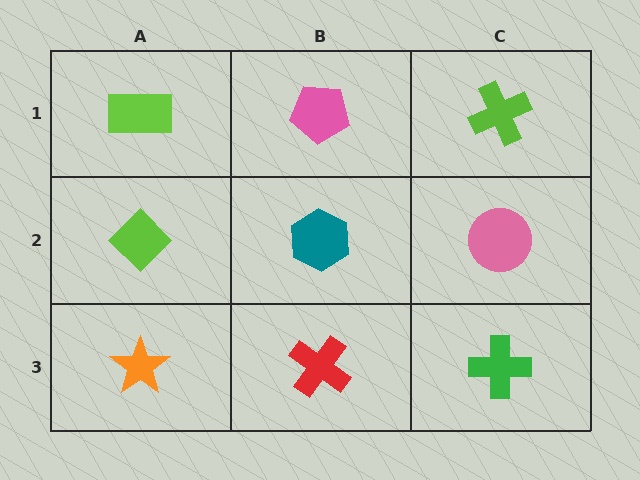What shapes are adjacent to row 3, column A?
A lime diamond (row 2, column A), a red cross (row 3, column B).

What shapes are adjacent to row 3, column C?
A pink circle (row 2, column C), a red cross (row 3, column B).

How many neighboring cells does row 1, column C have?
2.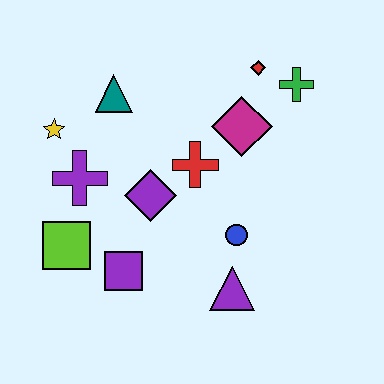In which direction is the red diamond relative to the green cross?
The red diamond is to the left of the green cross.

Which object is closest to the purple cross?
The yellow star is closest to the purple cross.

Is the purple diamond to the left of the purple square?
No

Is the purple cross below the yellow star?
Yes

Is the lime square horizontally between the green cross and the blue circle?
No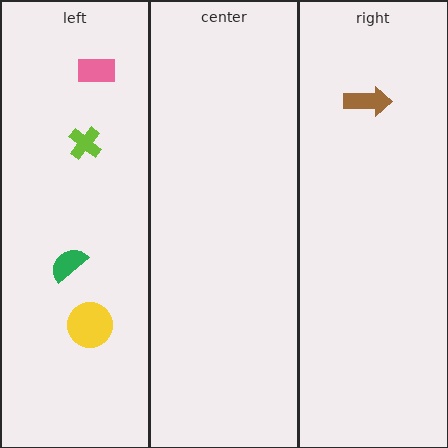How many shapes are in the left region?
4.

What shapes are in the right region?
The brown arrow.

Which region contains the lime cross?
The left region.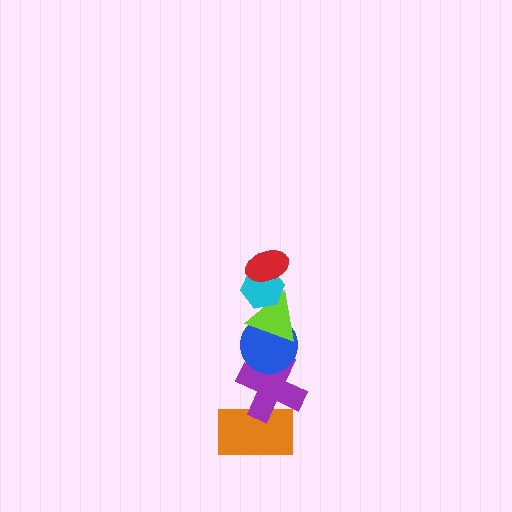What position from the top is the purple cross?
The purple cross is 5th from the top.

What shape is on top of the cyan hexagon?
The red ellipse is on top of the cyan hexagon.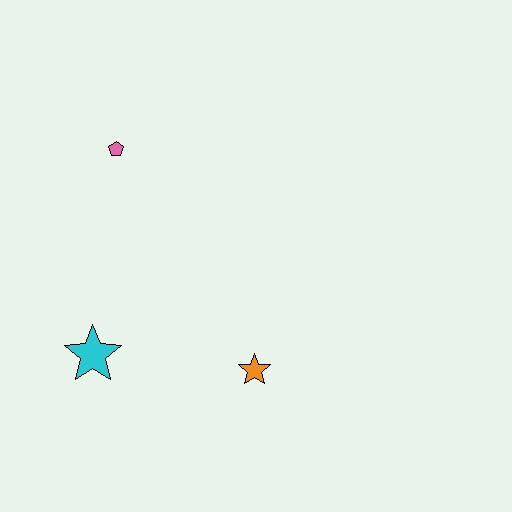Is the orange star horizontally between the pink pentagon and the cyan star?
No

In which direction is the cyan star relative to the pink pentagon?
The cyan star is below the pink pentagon.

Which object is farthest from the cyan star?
The pink pentagon is farthest from the cyan star.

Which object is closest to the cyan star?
The orange star is closest to the cyan star.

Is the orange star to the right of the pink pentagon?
Yes